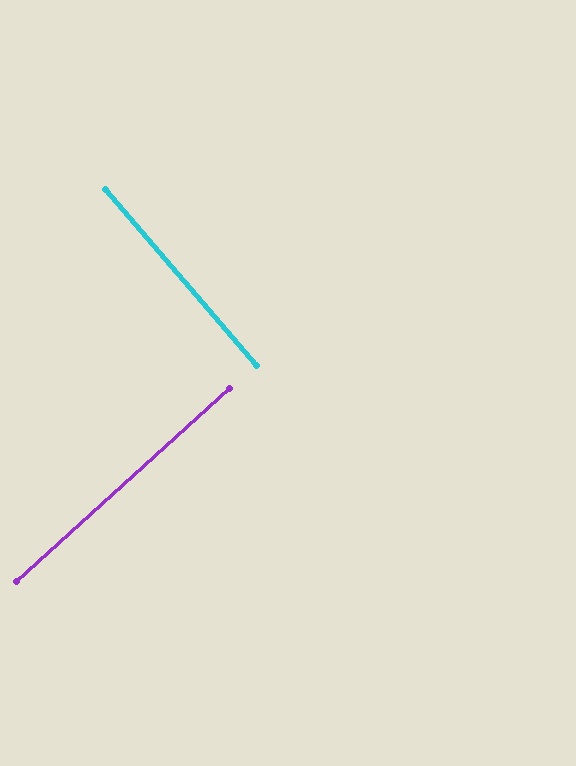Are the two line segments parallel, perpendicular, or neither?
Perpendicular — they meet at approximately 88°.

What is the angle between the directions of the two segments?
Approximately 88 degrees.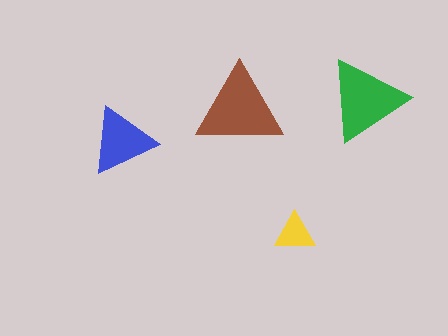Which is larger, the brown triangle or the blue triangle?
The brown one.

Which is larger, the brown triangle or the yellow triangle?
The brown one.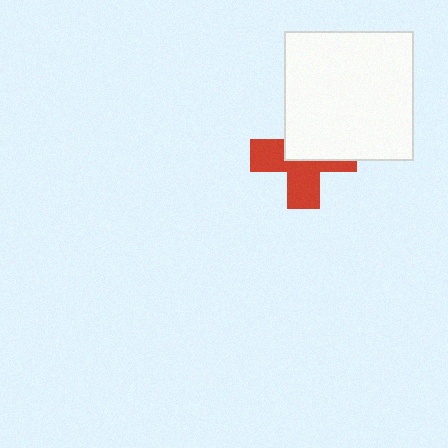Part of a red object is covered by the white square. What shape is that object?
It is a cross.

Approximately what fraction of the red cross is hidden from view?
Roughly 48% of the red cross is hidden behind the white square.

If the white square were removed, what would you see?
You would see the complete red cross.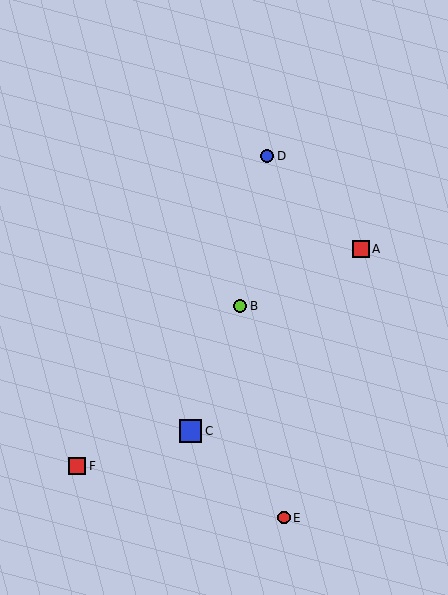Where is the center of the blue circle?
The center of the blue circle is at (267, 156).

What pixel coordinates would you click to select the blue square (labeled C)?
Click at (191, 431) to select the blue square C.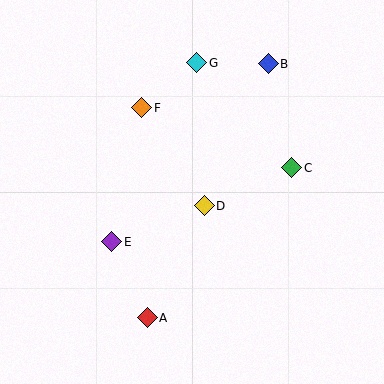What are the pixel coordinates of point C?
Point C is at (292, 168).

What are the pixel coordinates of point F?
Point F is at (142, 108).